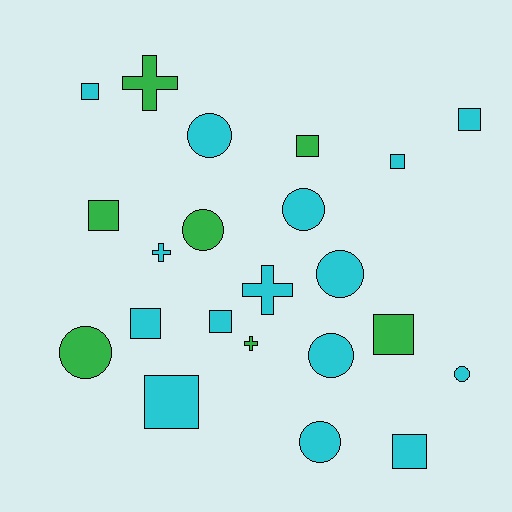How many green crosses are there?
There are 2 green crosses.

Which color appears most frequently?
Cyan, with 15 objects.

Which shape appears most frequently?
Square, with 10 objects.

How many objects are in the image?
There are 22 objects.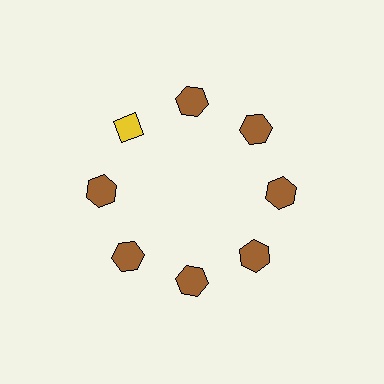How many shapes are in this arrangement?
There are 8 shapes arranged in a ring pattern.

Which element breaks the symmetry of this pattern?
The yellow diamond at roughly the 10 o'clock position breaks the symmetry. All other shapes are brown hexagons.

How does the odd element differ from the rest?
It differs in both color (yellow instead of brown) and shape (diamond instead of hexagon).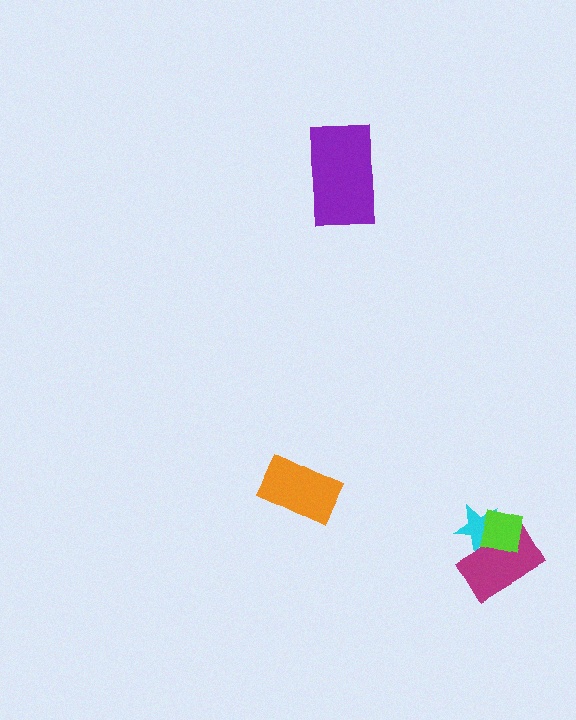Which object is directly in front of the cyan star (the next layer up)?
The magenta rectangle is directly in front of the cyan star.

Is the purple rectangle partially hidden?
No, no other shape covers it.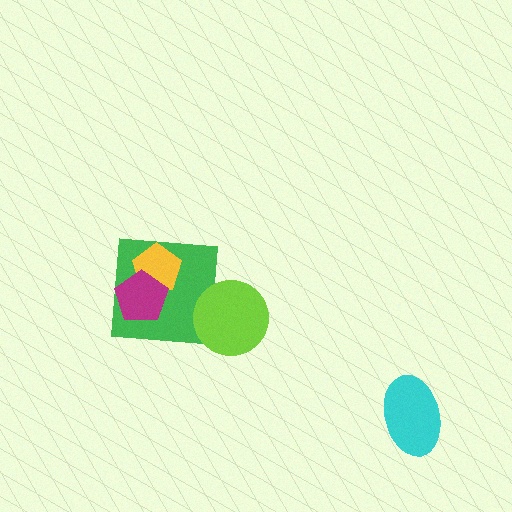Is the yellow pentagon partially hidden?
Yes, it is partially covered by another shape.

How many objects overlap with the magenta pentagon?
2 objects overlap with the magenta pentagon.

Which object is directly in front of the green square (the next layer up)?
The lime circle is directly in front of the green square.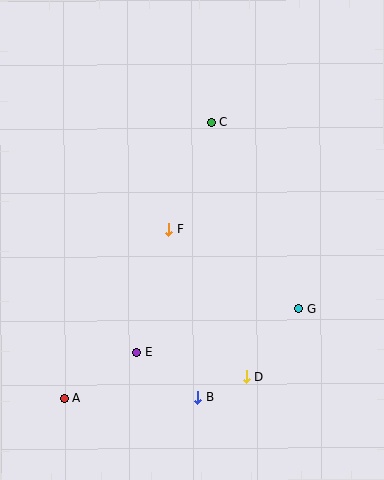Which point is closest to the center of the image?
Point F at (169, 229) is closest to the center.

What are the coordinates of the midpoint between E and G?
The midpoint between E and G is at (218, 331).